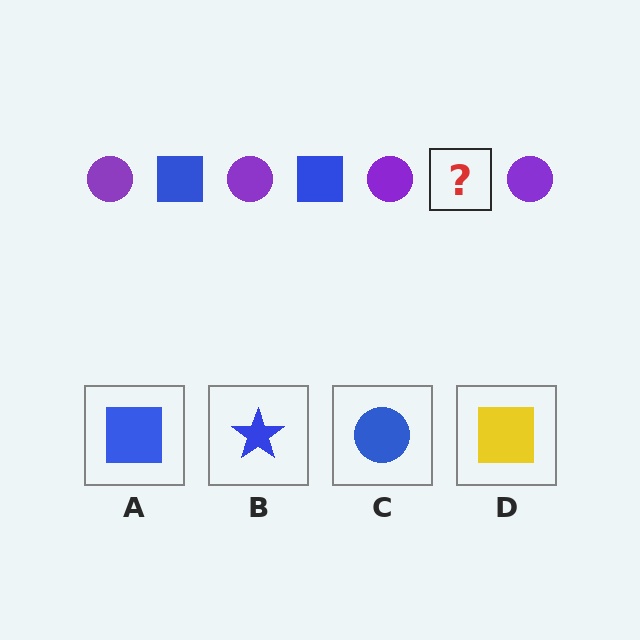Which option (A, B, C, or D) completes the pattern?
A.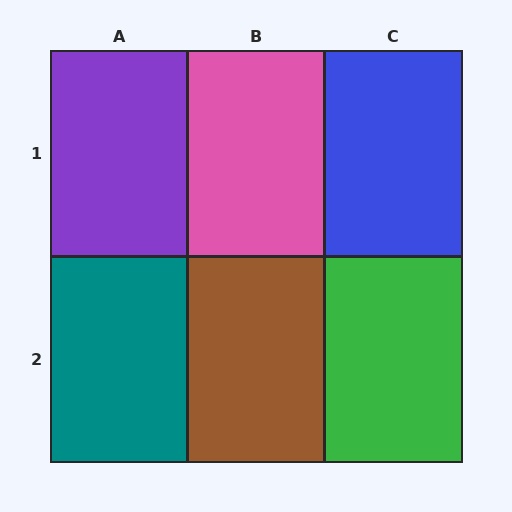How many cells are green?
1 cell is green.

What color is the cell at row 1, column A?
Purple.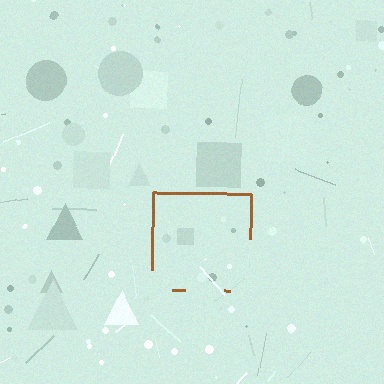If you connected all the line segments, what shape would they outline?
They would outline a square.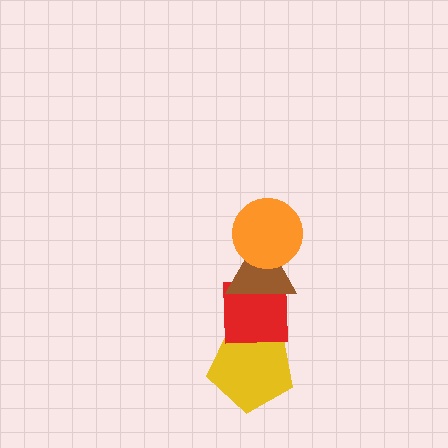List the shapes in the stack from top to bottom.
From top to bottom: the orange circle, the brown triangle, the red square, the yellow pentagon.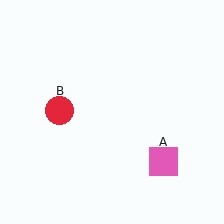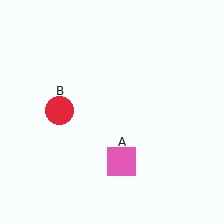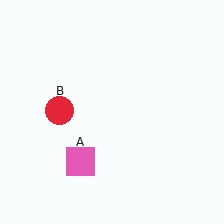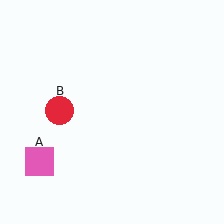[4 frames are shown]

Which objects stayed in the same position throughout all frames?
Red circle (object B) remained stationary.